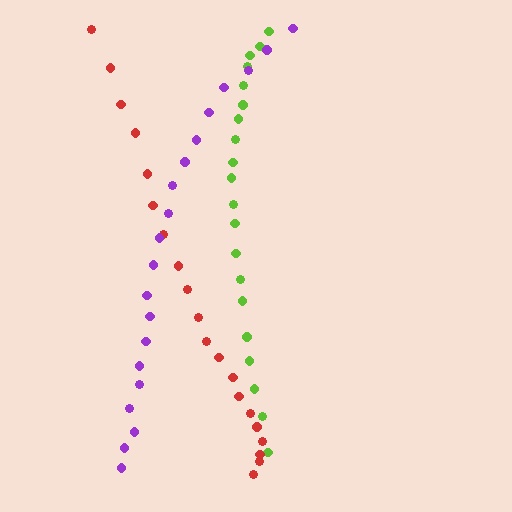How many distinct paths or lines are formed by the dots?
There are 3 distinct paths.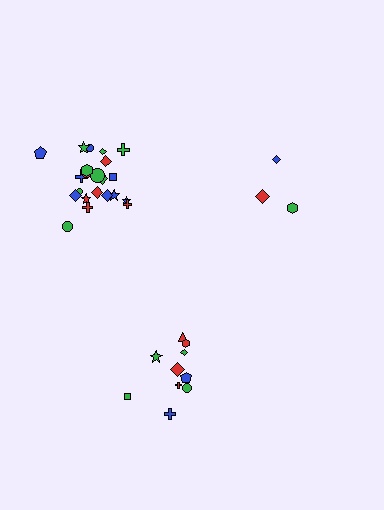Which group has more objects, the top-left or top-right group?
The top-left group.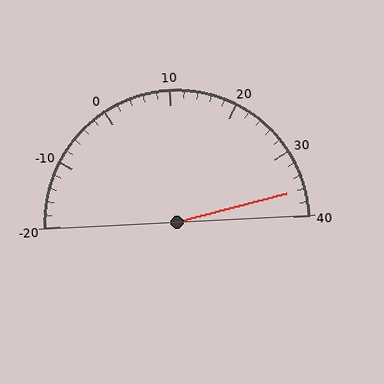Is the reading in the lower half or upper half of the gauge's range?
The reading is in the upper half of the range (-20 to 40).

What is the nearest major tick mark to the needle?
The nearest major tick mark is 40.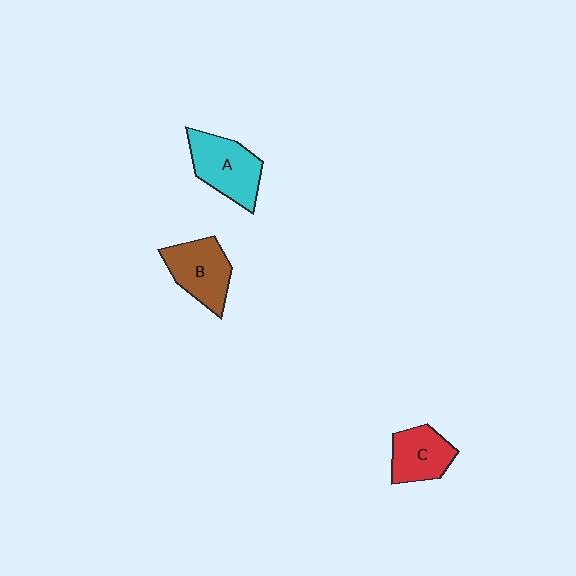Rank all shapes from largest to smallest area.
From largest to smallest: A (cyan), B (brown), C (red).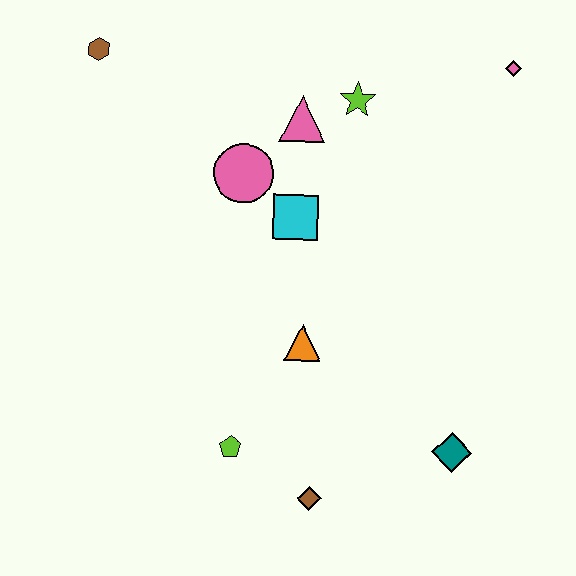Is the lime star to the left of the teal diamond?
Yes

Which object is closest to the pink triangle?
The lime star is closest to the pink triangle.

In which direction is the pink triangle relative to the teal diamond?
The pink triangle is above the teal diamond.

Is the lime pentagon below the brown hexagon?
Yes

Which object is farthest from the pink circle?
The teal diamond is farthest from the pink circle.